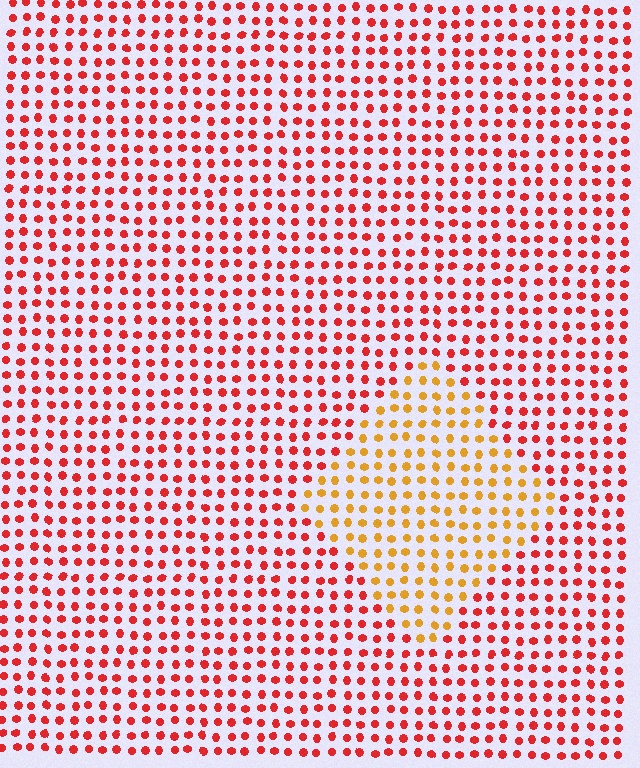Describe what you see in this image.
The image is filled with small red elements in a uniform arrangement. A diamond-shaped region is visible where the elements are tinted to a slightly different hue, forming a subtle color boundary.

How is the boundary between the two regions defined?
The boundary is defined purely by a slight shift in hue (about 41 degrees). Spacing, size, and orientation are identical on both sides.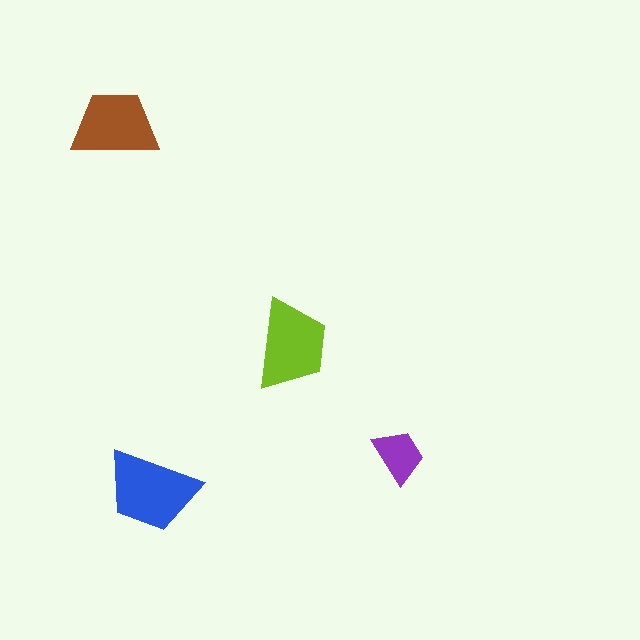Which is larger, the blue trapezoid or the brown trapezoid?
The blue one.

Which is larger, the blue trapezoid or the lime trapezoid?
The blue one.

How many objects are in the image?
There are 4 objects in the image.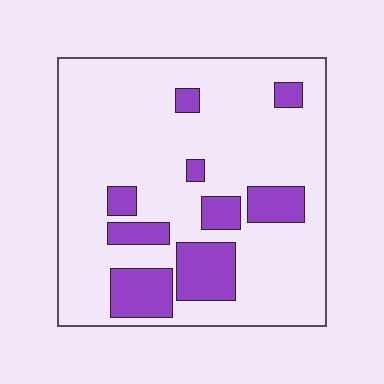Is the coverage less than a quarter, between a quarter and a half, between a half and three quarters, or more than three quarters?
Less than a quarter.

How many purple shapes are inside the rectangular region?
9.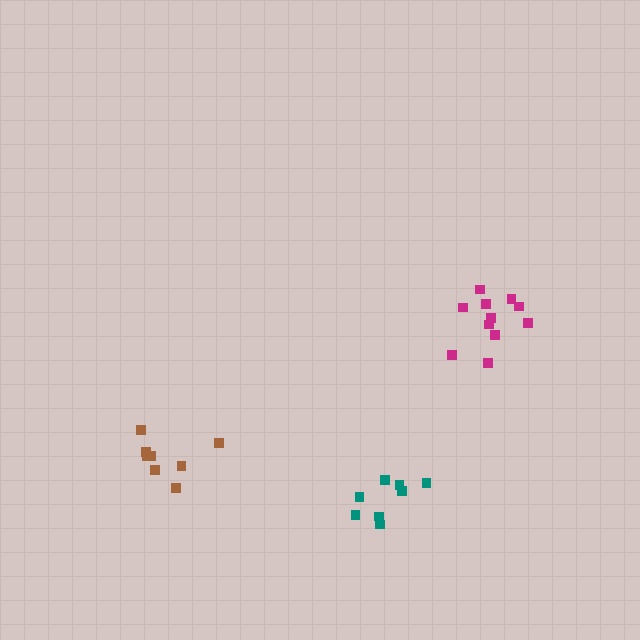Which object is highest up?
The magenta cluster is topmost.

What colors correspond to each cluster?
The clusters are colored: brown, teal, magenta.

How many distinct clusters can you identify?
There are 3 distinct clusters.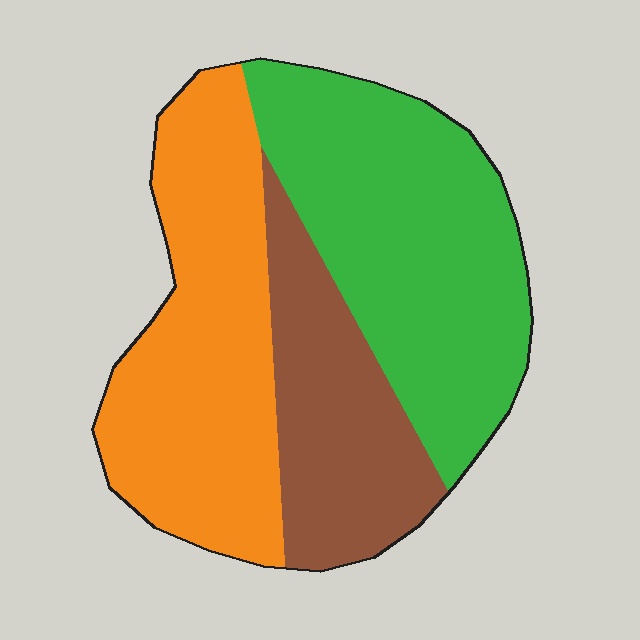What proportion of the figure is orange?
Orange covers 37% of the figure.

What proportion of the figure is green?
Green covers about 40% of the figure.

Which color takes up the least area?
Brown, at roughly 25%.